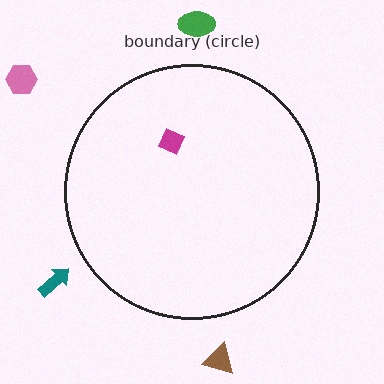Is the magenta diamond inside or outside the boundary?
Inside.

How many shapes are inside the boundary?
1 inside, 4 outside.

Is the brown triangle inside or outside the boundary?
Outside.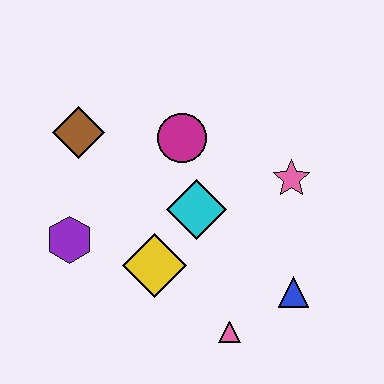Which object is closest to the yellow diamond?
The cyan diamond is closest to the yellow diamond.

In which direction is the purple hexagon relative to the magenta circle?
The purple hexagon is to the left of the magenta circle.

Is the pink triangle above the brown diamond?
No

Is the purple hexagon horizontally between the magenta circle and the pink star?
No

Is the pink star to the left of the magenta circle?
No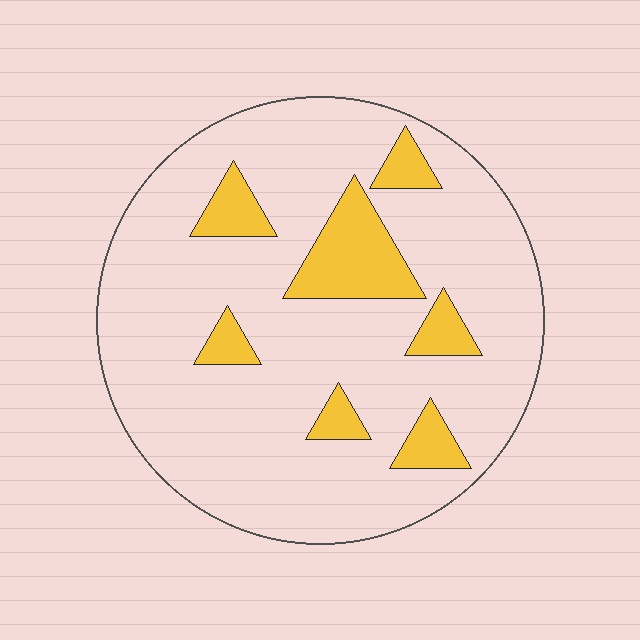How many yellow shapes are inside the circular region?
7.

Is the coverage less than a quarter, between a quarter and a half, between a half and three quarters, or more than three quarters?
Less than a quarter.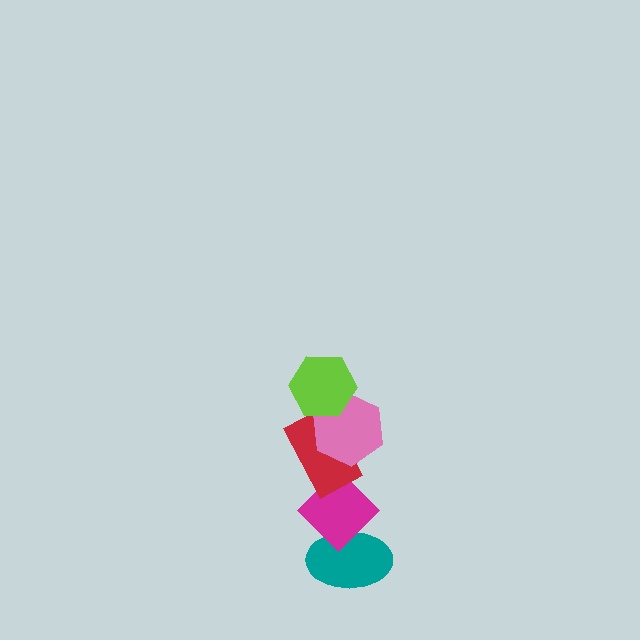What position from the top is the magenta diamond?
The magenta diamond is 4th from the top.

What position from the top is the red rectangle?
The red rectangle is 3rd from the top.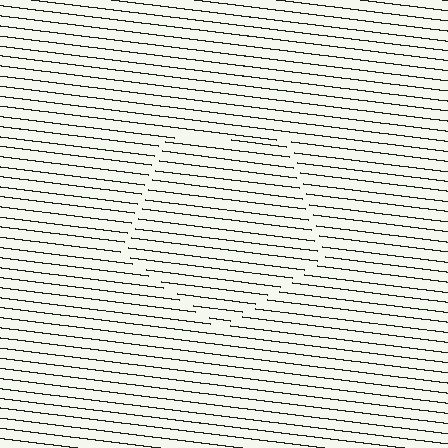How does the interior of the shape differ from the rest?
The interior of the shape contains the same grating, shifted by half a period — the contour is defined by the phase discontinuity where line-ends from the inner and outer gratings abut.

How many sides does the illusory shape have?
5 sides — the line-ends trace a pentagon.